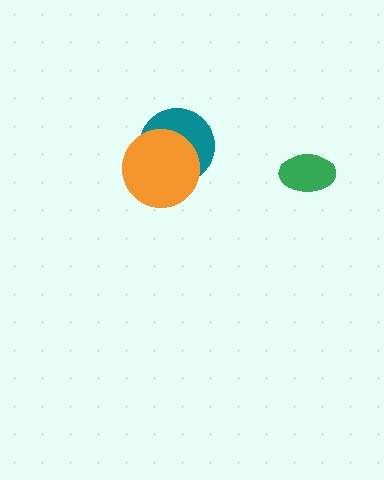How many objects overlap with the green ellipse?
0 objects overlap with the green ellipse.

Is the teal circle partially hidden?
Yes, it is partially covered by another shape.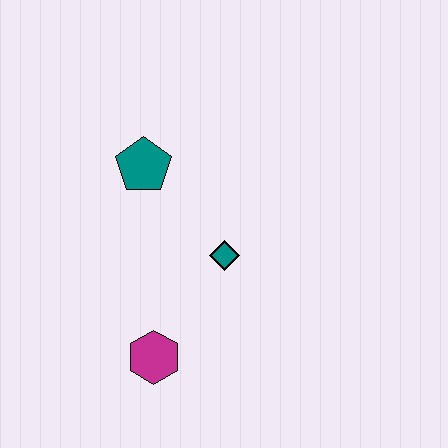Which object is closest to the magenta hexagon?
The teal diamond is closest to the magenta hexagon.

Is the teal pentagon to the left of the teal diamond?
Yes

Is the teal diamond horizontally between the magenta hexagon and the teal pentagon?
No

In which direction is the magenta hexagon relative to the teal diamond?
The magenta hexagon is below the teal diamond.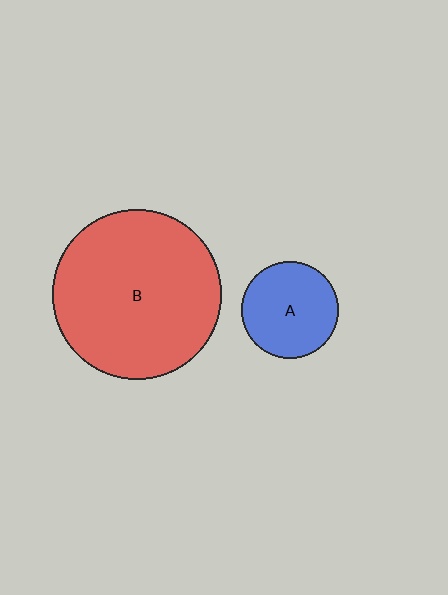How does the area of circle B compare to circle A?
Approximately 3.0 times.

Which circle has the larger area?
Circle B (red).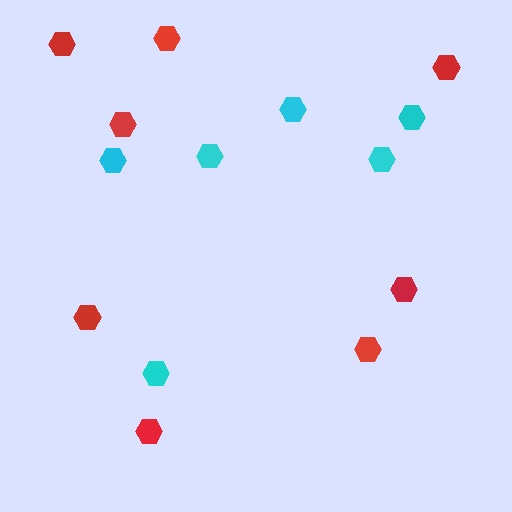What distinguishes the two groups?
There are 2 groups: one group of red hexagons (8) and one group of cyan hexagons (6).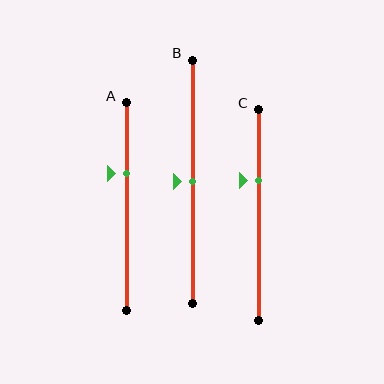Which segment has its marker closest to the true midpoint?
Segment B has its marker closest to the true midpoint.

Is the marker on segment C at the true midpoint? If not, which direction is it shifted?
No, the marker on segment C is shifted upward by about 16% of the segment length.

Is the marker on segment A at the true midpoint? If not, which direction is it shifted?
No, the marker on segment A is shifted upward by about 16% of the segment length.